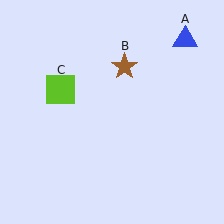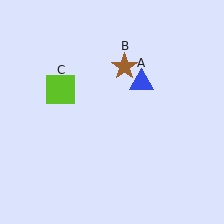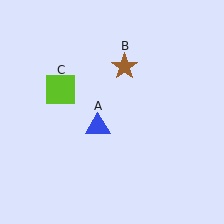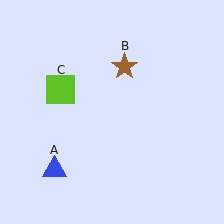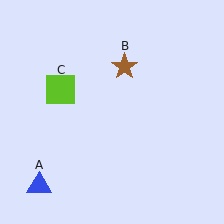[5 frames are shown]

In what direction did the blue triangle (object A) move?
The blue triangle (object A) moved down and to the left.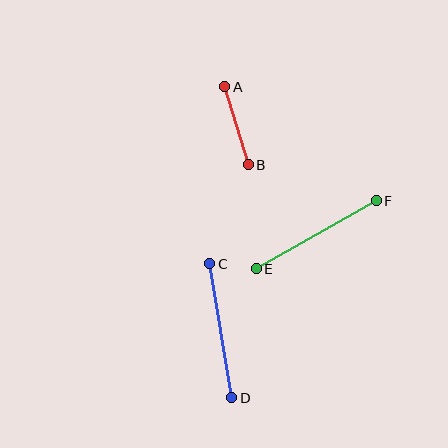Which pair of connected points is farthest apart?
Points E and F are farthest apart.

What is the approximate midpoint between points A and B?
The midpoint is at approximately (236, 126) pixels.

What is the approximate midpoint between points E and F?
The midpoint is at approximately (316, 235) pixels.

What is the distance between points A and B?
The distance is approximately 81 pixels.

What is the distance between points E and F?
The distance is approximately 138 pixels.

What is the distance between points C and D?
The distance is approximately 136 pixels.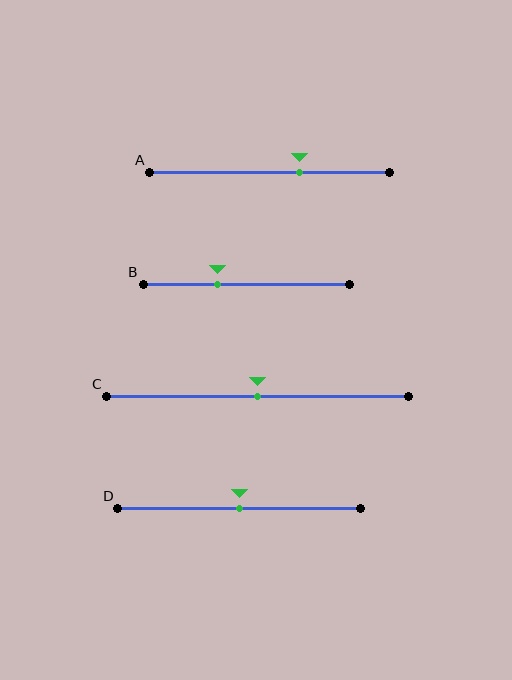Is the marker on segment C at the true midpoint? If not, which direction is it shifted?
Yes, the marker on segment C is at the true midpoint.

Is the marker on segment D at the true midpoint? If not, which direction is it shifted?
Yes, the marker on segment D is at the true midpoint.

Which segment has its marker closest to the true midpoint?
Segment C has its marker closest to the true midpoint.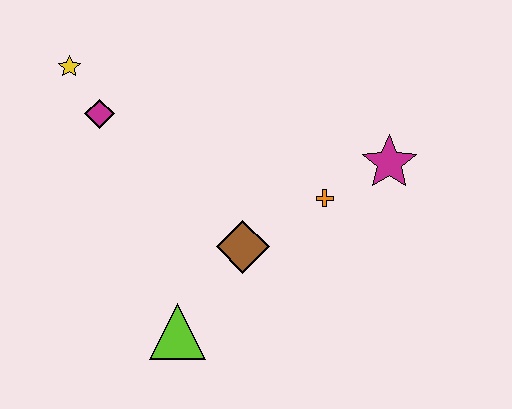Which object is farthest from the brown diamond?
The yellow star is farthest from the brown diamond.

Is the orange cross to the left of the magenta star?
Yes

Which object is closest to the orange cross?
The magenta star is closest to the orange cross.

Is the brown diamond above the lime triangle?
Yes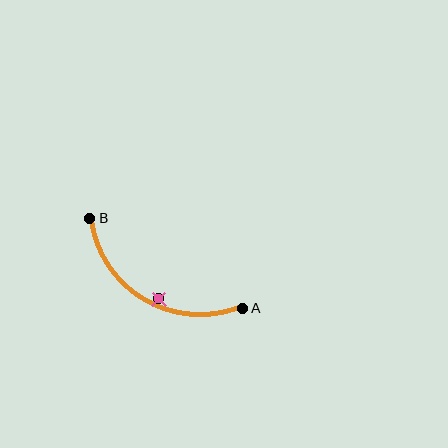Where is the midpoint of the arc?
The arc midpoint is the point on the curve farthest from the straight line joining A and B. It sits below that line.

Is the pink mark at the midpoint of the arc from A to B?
No — the pink mark does not lie on the arc at all. It sits slightly inside the curve.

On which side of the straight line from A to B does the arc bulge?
The arc bulges below the straight line connecting A and B.